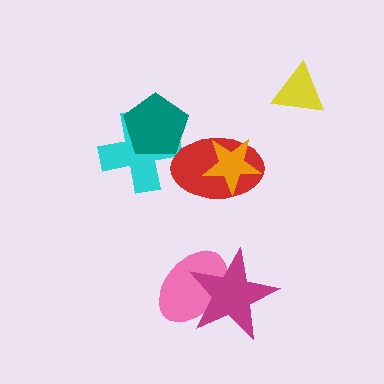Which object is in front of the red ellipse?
The orange star is in front of the red ellipse.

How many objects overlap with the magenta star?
1 object overlaps with the magenta star.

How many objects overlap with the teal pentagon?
1 object overlaps with the teal pentagon.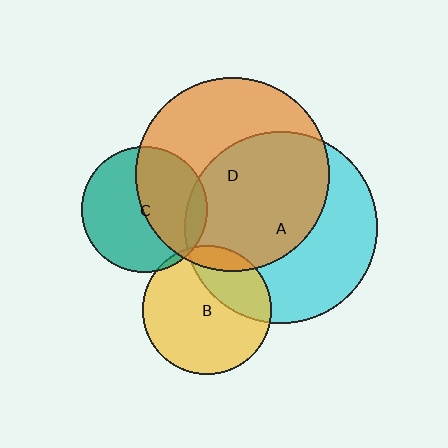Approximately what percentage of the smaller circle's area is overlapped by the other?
Approximately 30%.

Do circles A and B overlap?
Yes.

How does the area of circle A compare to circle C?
Approximately 2.3 times.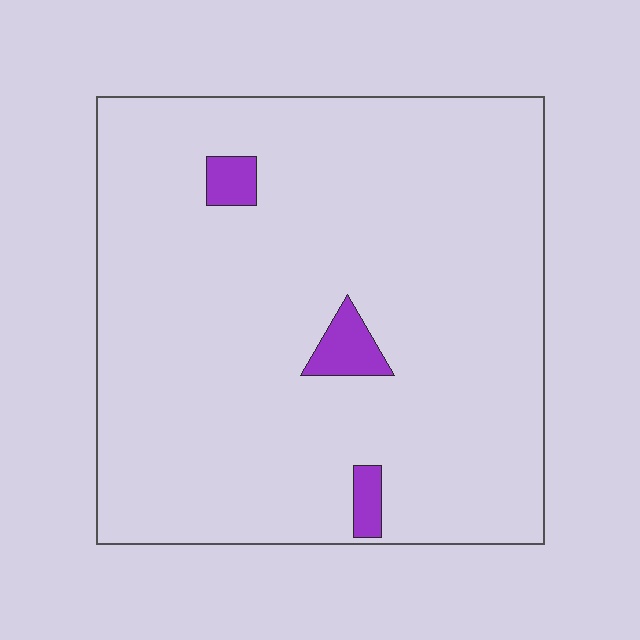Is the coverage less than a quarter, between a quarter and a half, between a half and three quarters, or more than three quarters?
Less than a quarter.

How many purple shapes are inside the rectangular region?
3.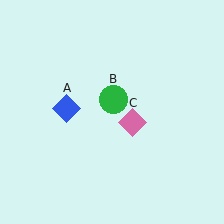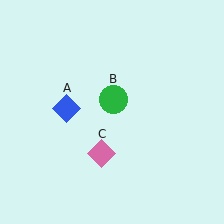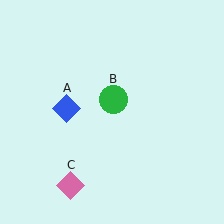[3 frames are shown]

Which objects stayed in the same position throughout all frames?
Blue diamond (object A) and green circle (object B) remained stationary.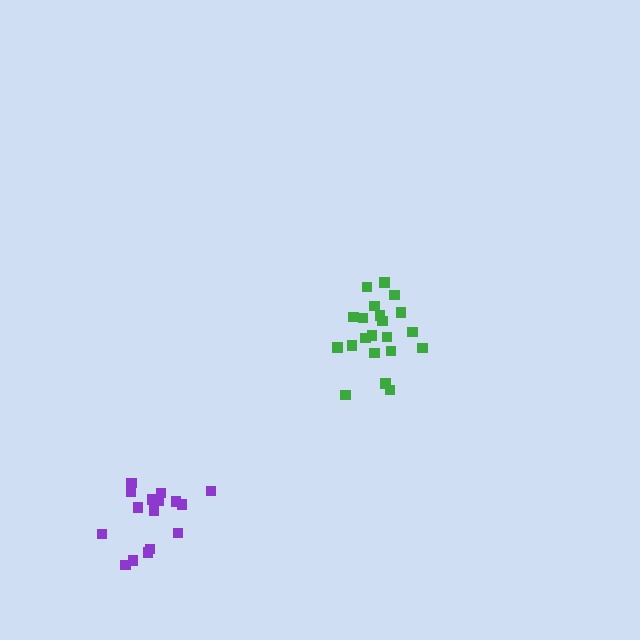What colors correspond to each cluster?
The clusters are colored: green, purple.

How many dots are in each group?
Group 1: 21 dots, Group 2: 16 dots (37 total).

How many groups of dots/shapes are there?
There are 2 groups.